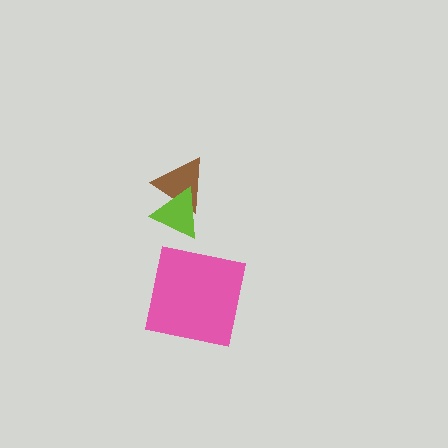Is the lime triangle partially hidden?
No, no other shape covers it.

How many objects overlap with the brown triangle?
1 object overlaps with the brown triangle.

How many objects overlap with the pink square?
0 objects overlap with the pink square.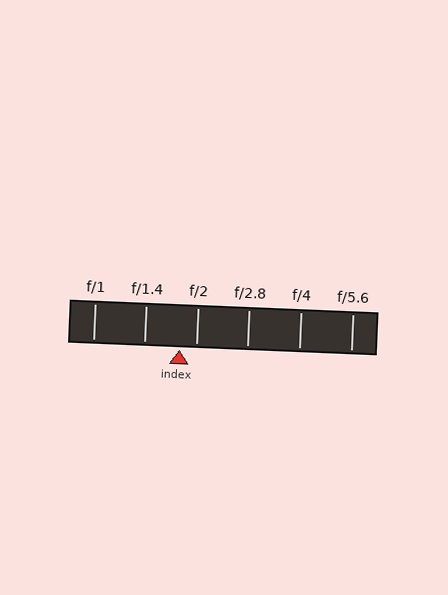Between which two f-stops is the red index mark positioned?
The index mark is between f/1.4 and f/2.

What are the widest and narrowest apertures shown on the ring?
The widest aperture shown is f/1 and the narrowest is f/5.6.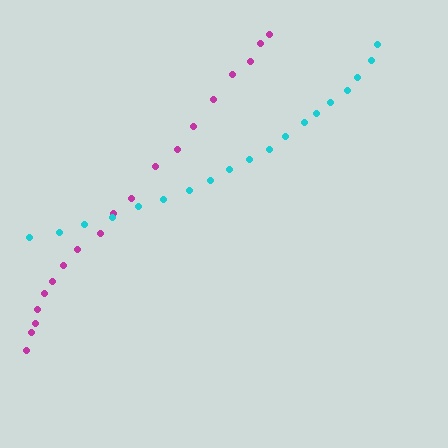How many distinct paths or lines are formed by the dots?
There are 2 distinct paths.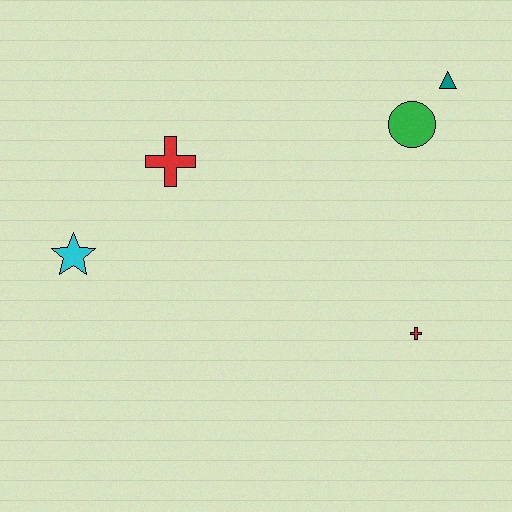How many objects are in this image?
There are 5 objects.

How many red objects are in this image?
There are 2 red objects.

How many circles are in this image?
There is 1 circle.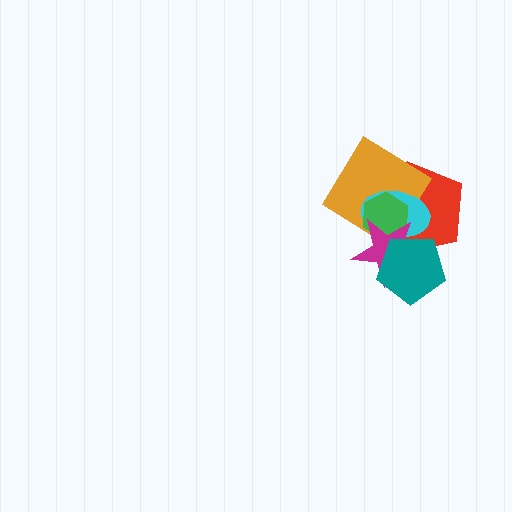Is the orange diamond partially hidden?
Yes, it is partially covered by another shape.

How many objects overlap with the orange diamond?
4 objects overlap with the orange diamond.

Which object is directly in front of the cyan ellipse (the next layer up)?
The green hexagon is directly in front of the cyan ellipse.